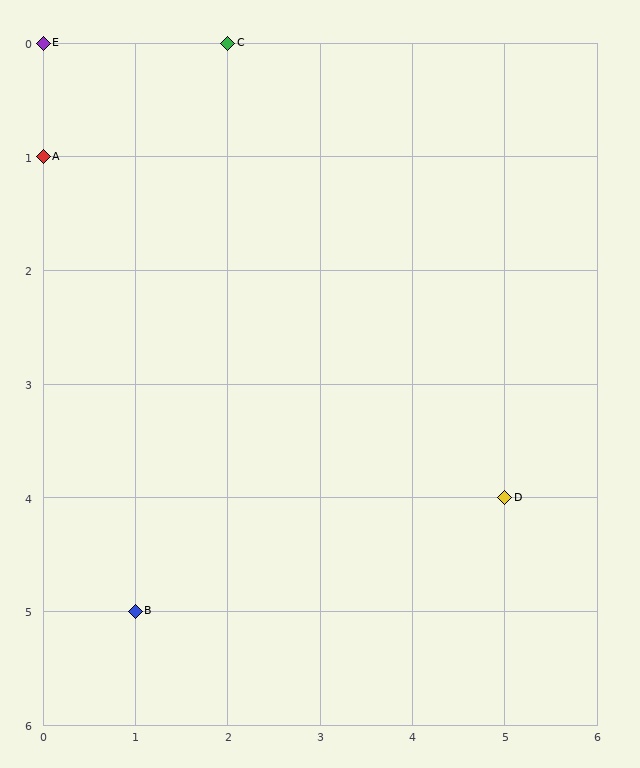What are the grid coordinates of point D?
Point D is at grid coordinates (5, 4).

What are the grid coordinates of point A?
Point A is at grid coordinates (0, 1).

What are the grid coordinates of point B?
Point B is at grid coordinates (1, 5).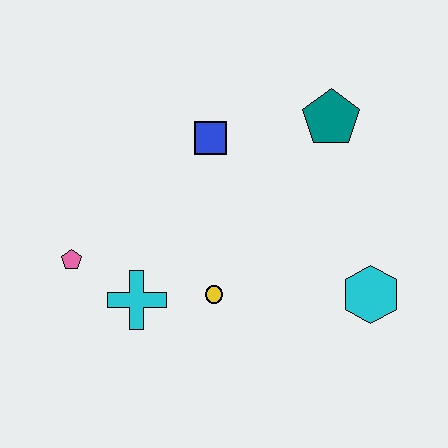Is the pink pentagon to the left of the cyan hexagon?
Yes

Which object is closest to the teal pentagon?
The blue square is closest to the teal pentagon.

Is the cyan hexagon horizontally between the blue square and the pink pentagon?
No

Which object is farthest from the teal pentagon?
The pink pentagon is farthest from the teal pentagon.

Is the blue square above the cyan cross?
Yes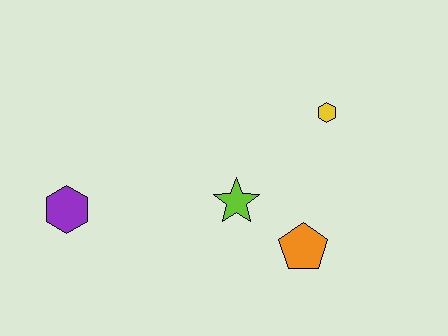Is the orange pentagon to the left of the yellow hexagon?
Yes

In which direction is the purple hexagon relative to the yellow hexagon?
The purple hexagon is to the left of the yellow hexagon.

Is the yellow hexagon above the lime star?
Yes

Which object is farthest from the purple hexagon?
The yellow hexagon is farthest from the purple hexagon.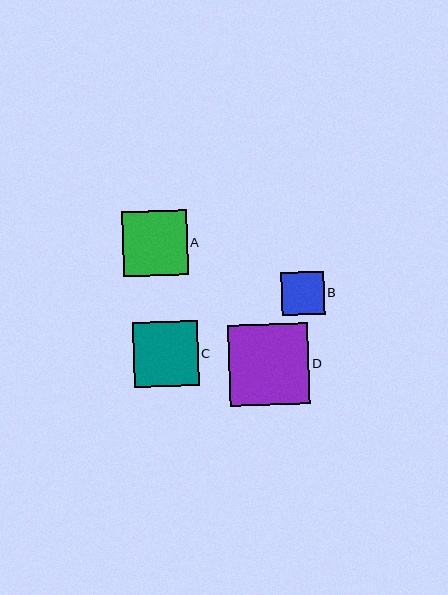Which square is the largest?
Square D is the largest with a size of approximately 80 pixels.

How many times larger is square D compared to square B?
Square D is approximately 1.9 times the size of square B.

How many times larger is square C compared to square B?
Square C is approximately 1.5 times the size of square B.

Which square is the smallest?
Square B is the smallest with a size of approximately 43 pixels.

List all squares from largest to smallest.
From largest to smallest: D, C, A, B.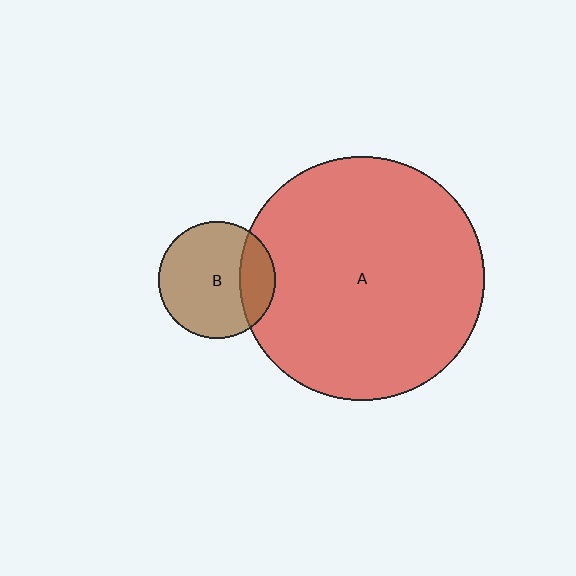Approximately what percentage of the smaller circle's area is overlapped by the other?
Approximately 20%.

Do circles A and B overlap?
Yes.